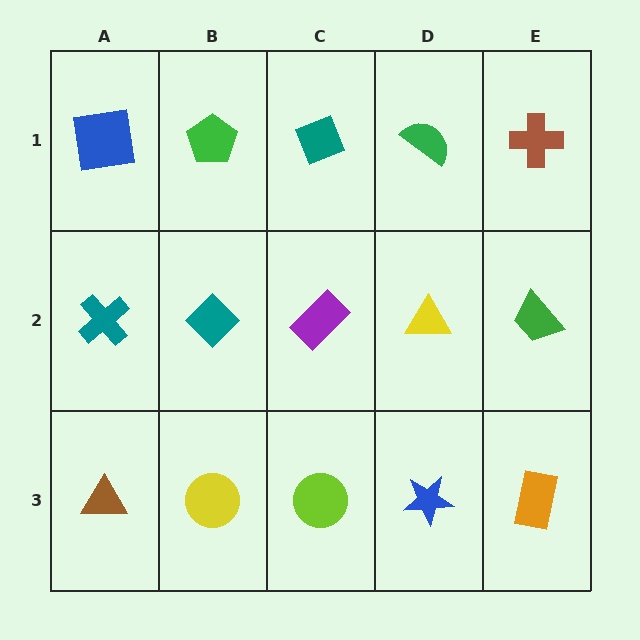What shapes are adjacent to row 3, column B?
A teal diamond (row 2, column B), a brown triangle (row 3, column A), a lime circle (row 3, column C).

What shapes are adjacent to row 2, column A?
A blue square (row 1, column A), a brown triangle (row 3, column A), a teal diamond (row 2, column B).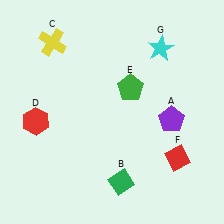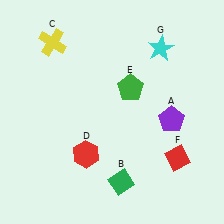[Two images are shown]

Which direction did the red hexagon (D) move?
The red hexagon (D) moved right.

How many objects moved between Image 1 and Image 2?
1 object moved between the two images.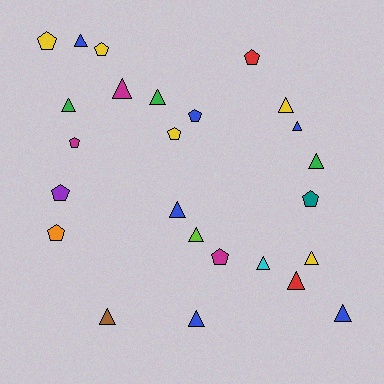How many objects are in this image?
There are 25 objects.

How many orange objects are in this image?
There is 1 orange object.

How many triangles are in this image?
There are 15 triangles.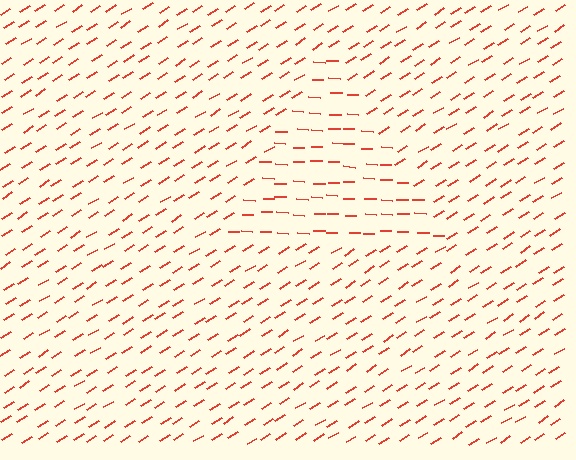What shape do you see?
I see a triangle.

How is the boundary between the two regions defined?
The boundary is defined purely by a change in line orientation (approximately 34 degrees difference). All lines are the same color and thickness.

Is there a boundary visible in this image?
Yes, there is a texture boundary formed by a change in line orientation.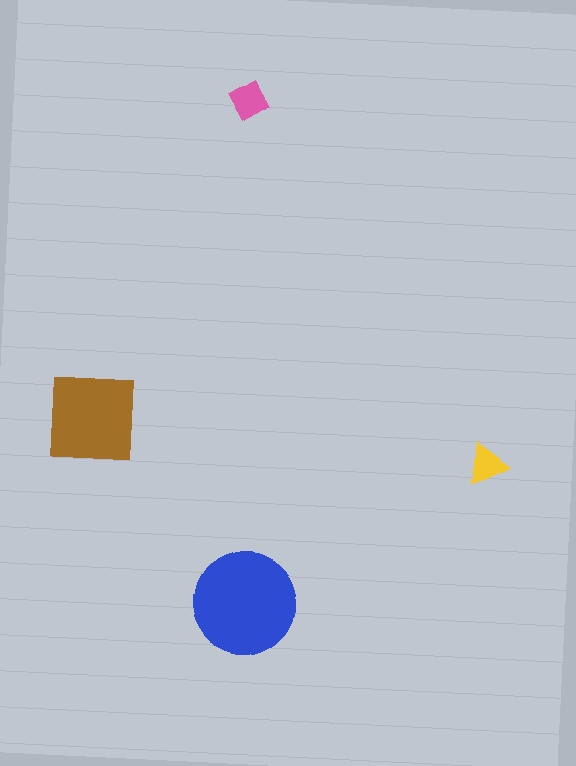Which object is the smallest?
The yellow triangle.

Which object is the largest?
The blue circle.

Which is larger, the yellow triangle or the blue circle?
The blue circle.